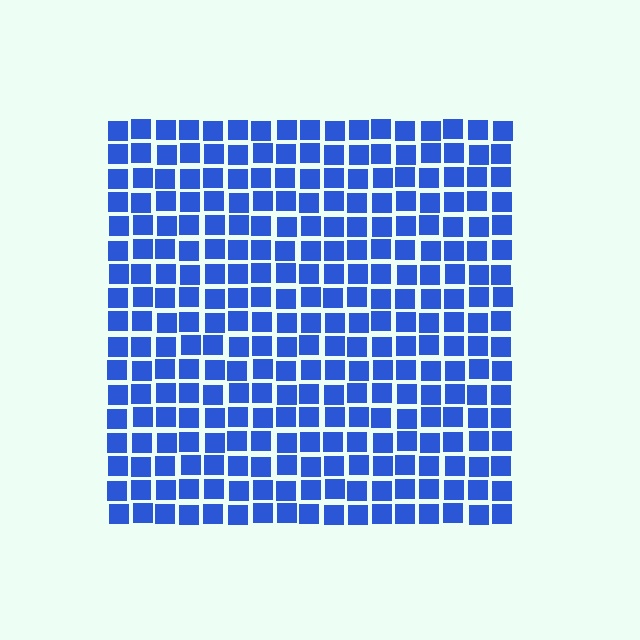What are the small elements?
The small elements are squares.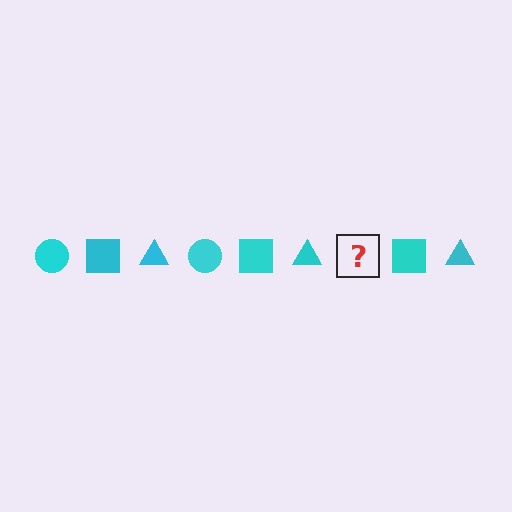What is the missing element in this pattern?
The missing element is a cyan circle.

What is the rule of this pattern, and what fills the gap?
The rule is that the pattern cycles through circle, square, triangle shapes in cyan. The gap should be filled with a cyan circle.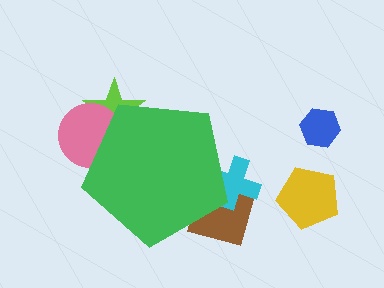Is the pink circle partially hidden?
Yes, the pink circle is partially hidden behind the green pentagon.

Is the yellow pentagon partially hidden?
No, the yellow pentagon is fully visible.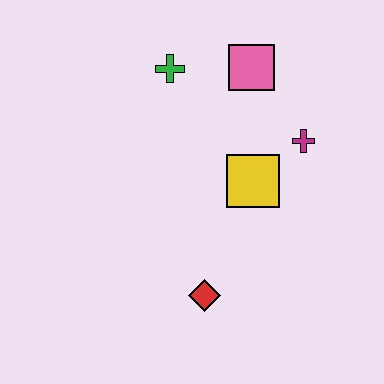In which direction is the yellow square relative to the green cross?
The yellow square is below the green cross.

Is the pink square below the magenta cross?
No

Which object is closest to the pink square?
The green cross is closest to the pink square.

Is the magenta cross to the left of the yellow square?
No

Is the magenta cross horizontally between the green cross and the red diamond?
No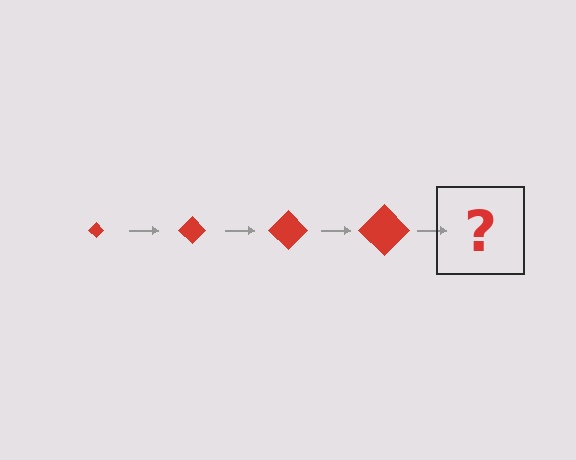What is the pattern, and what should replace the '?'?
The pattern is that the diamond gets progressively larger each step. The '?' should be a red diamond, larger than the previous one.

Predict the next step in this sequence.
The next step is a red diamond, larger than the previous one.